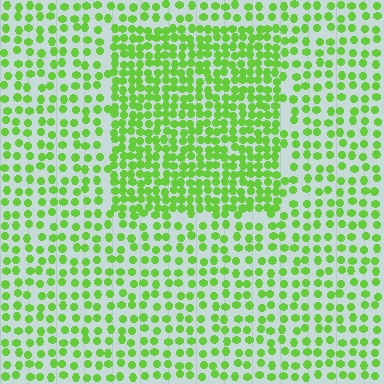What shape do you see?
I see a rectangle.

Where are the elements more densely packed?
The elements are more densely packed inside the rectangle boundary.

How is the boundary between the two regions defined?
The boundary is defined by a change in element density (approximately 1.9x ratio). All elements are the same color, size, and shape.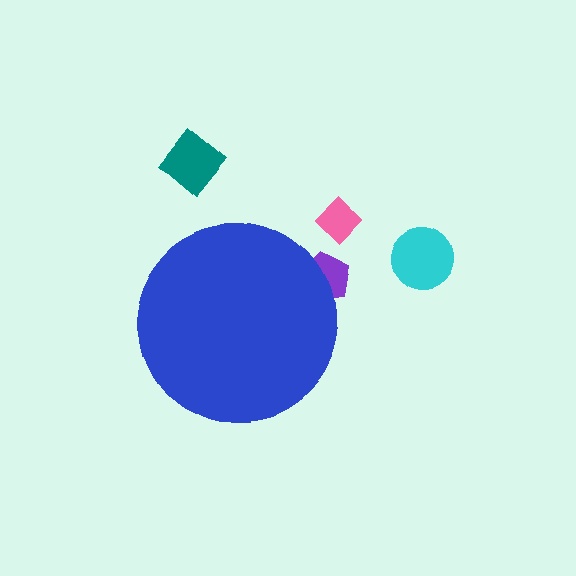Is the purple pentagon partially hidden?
Yes, the purple pentagon is partially hidden behind the blue circle.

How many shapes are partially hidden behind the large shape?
1 shape is partially hidden.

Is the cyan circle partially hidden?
No, the cyan circle is fully visible.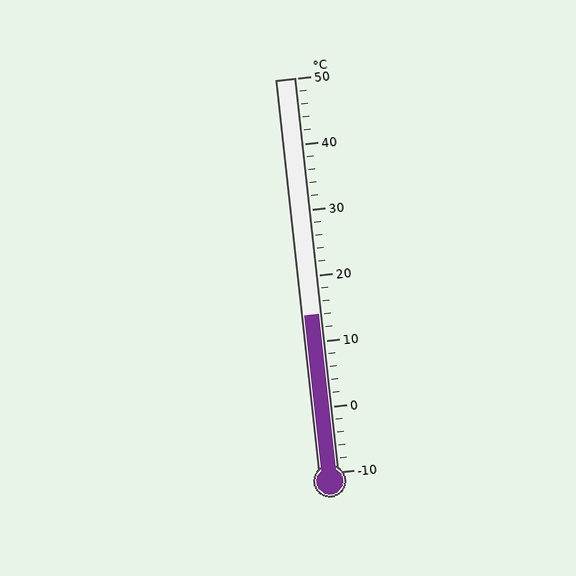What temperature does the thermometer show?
The thermometer shows approximately 14°C.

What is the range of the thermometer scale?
The thermometer scale ranges from -10°C to 50°C.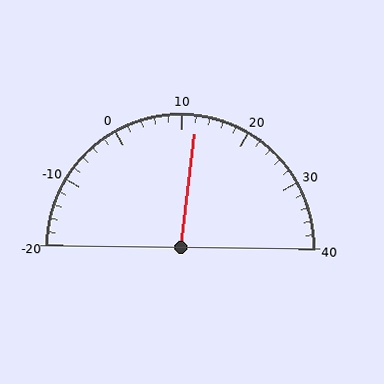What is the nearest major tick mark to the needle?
The nearest major tick mark is 10.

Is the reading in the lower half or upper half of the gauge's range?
The reading is in the upper half of the range (-20 to 40).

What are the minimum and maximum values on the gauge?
The gauge ranges from -20 to 40.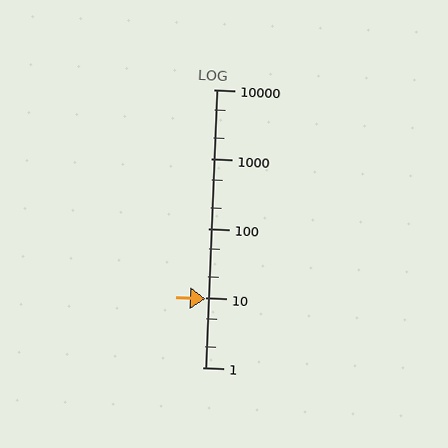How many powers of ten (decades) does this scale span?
The scale spans 4 decades, from 1 to 10000.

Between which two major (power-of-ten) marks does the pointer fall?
The pointer is between 1 and 10.